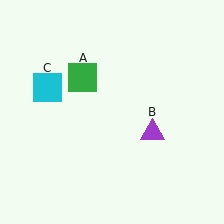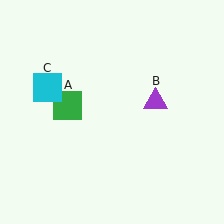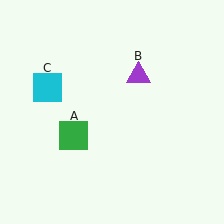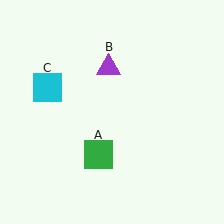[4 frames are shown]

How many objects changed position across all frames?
2 objects changed position: green square (object A), purple triangle (object B).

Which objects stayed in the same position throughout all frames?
Cyan square (object C) remained stationary.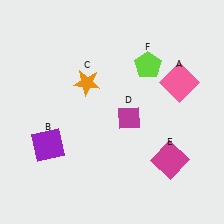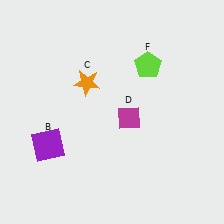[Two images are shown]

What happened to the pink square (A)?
The pink square (A) was removed in Image 2. It was in the top-right area of Image 1.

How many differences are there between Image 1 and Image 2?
There are 2 differences between the two images.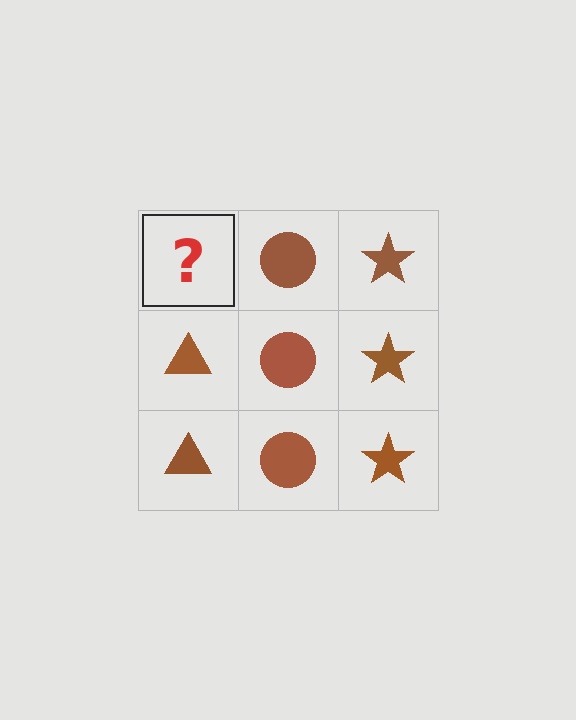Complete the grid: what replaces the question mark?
The question mark should be replaced with a brown triangle.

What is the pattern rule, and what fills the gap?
The rule is that each column has a consistent shape. The gap should be filled with a brown triangle.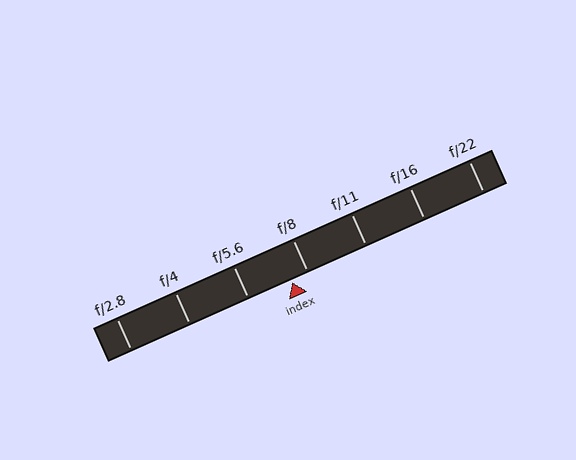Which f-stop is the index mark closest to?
The index mark is closest to f/8.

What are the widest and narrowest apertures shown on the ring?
The widest aperture shown is f/2.8 and the narrowest is f/22.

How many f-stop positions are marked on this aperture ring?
There are 7 f-stop positions marked.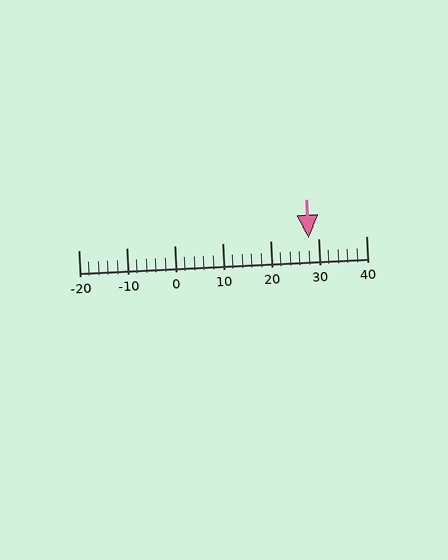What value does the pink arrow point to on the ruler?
The pink arrow points to approximately 28.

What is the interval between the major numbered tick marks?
The major tick marks are spaced 10 units apart.